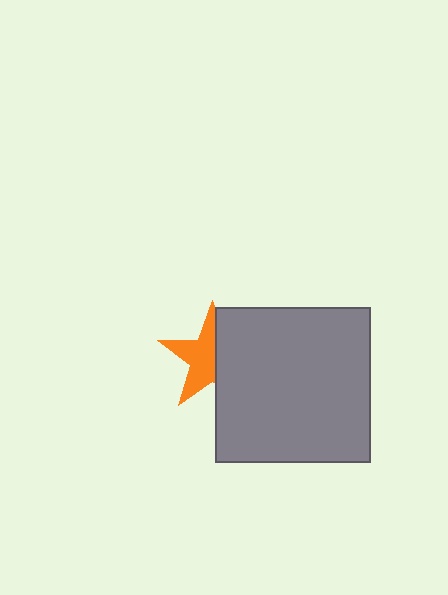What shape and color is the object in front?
The object in front is a gray square.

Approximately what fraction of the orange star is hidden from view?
Roughly 44% of the orange star is hidden behind the gray square.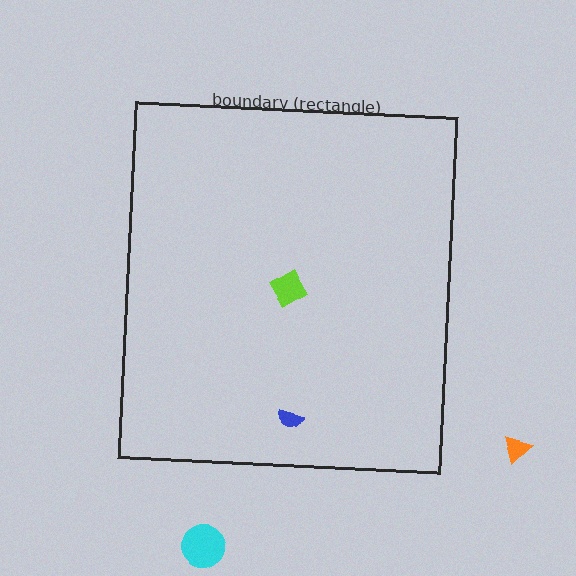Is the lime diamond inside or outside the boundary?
Inside.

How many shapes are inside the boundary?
2 inside, 2 outside.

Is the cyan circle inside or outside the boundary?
Outside.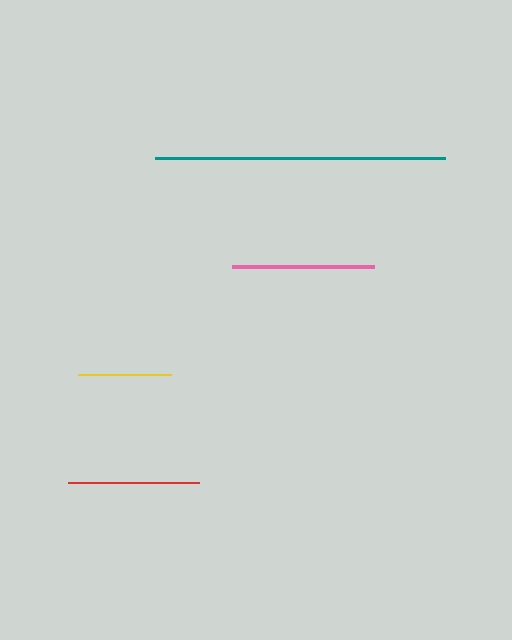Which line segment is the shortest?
The yellow line is the shortest at approximately 93 pixels.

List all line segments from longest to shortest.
From longest to shortest: teal, pink, red, yellow.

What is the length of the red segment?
The red segment is approximately 130 pixels long.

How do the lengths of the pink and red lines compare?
The pink and red lines are approximately the same length.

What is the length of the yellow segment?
The yellow segment is approximately 93 pixels long.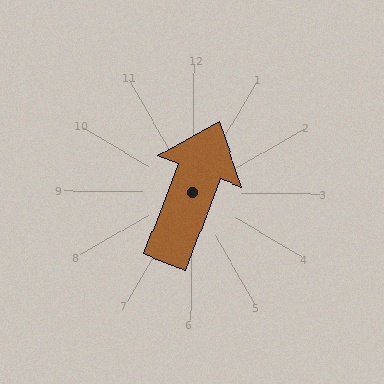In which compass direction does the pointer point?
North.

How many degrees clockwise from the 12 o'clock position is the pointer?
Approximately 20 degrees.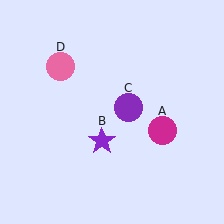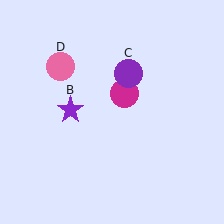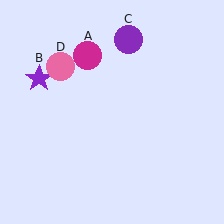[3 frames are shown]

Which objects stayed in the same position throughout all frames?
Pink circle (object D) remained stationary.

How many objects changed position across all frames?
3 objects changed position: magenta circle (object A), purple star (object B), purple circle (object C).